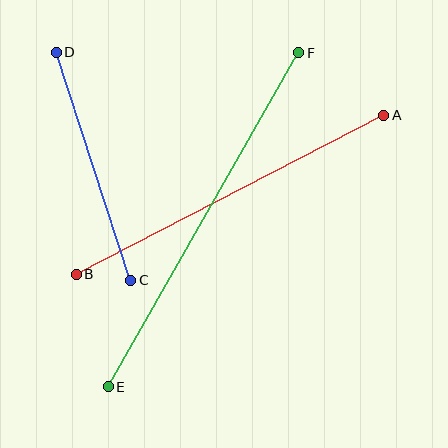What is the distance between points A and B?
The distance is approximately 346 pixels.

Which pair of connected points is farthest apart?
Points E and F are farthest apart.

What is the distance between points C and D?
The distance is approximately 240 pixels.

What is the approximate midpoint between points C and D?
The midpoint is at approximately (94, 166) pixels.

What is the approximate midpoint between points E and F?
The midpoint is at approximately (203, 220) pixels.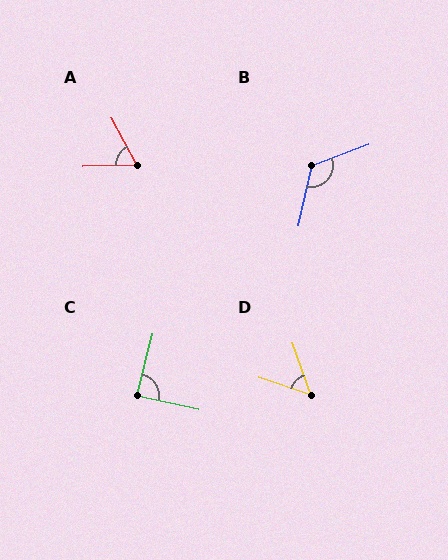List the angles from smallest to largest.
D (52°), A (64°), C (88°), B (123°).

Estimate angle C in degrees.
Approximately 88 degrees.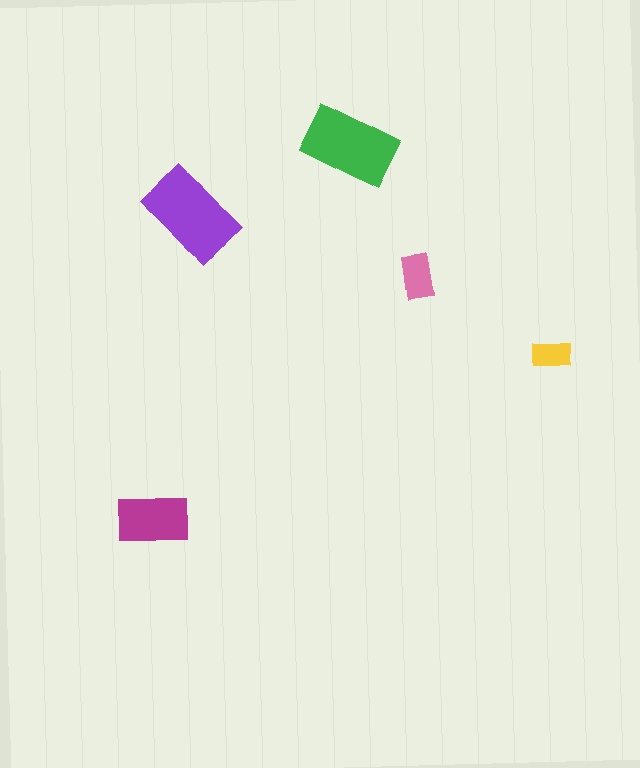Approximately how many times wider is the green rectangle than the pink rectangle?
About 2 times wider.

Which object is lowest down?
The magenta rectangle is bottommost.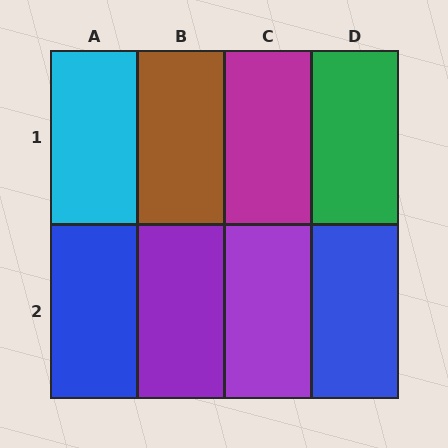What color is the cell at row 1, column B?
Brown.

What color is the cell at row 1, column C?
Magenta.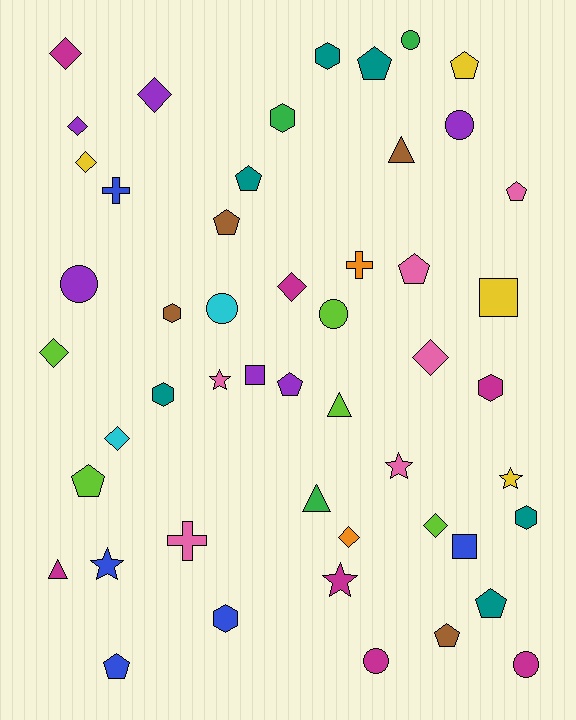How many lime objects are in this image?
There are 5 lime objects.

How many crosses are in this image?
There are 3 crosses.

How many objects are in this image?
There are 50 objects.